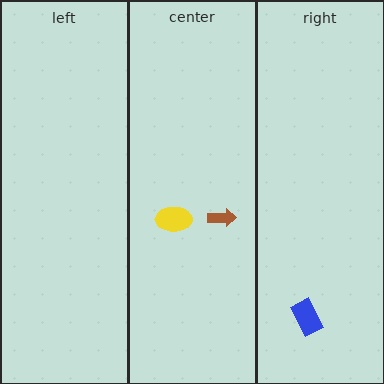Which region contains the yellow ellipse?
The center region.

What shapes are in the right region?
The blue rectangle.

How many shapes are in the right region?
1.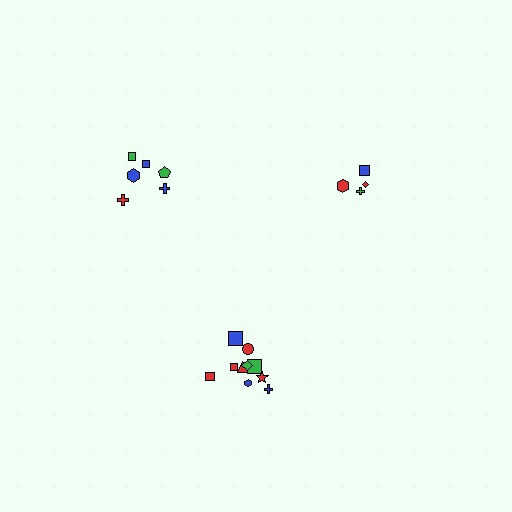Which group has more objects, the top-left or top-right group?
The top-left group.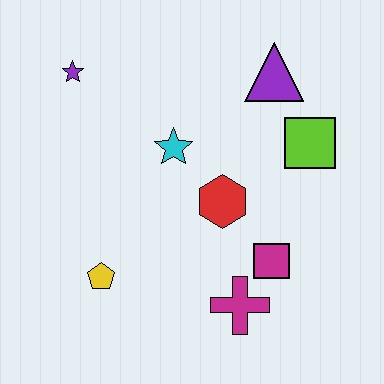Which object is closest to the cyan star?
The red hexagon is closest to the cyan star.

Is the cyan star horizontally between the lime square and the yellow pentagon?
Yes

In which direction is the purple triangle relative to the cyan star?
The purple triangle is to the right of the cyan star.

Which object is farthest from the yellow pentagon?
The purple triangle is farthest from the yellow pentagon.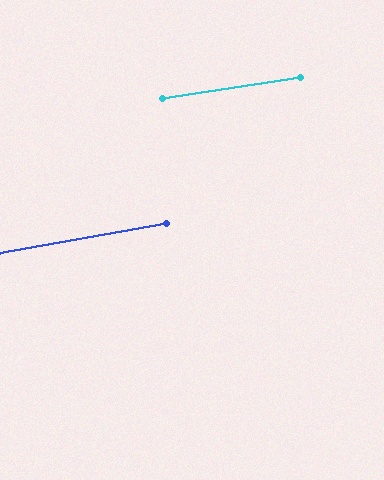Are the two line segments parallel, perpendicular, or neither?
Parallel — their directions differ by only 1.0°.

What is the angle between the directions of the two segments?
Approximately 1 degree.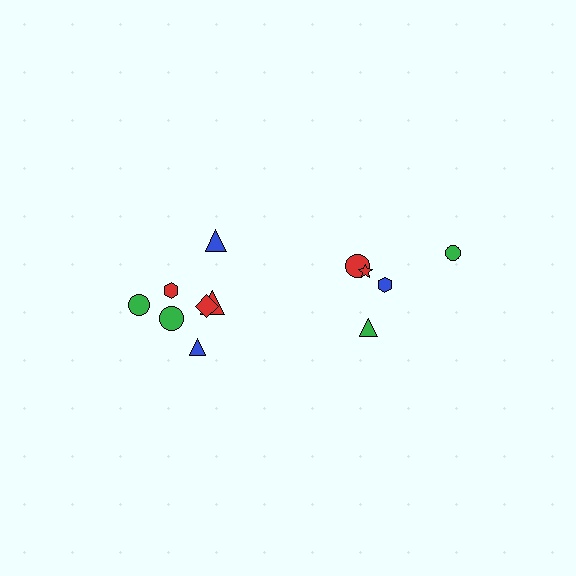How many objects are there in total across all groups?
There are 12 objects.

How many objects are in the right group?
There are 5 objects.